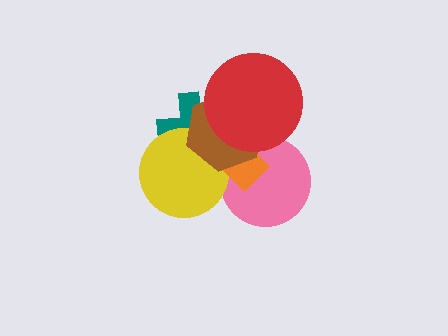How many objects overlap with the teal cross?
3 objects overlap with the teal cross.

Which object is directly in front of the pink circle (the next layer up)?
The orange diamond is directly in front of the pink circle.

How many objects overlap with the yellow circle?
3 objects overlap with the yellow circle.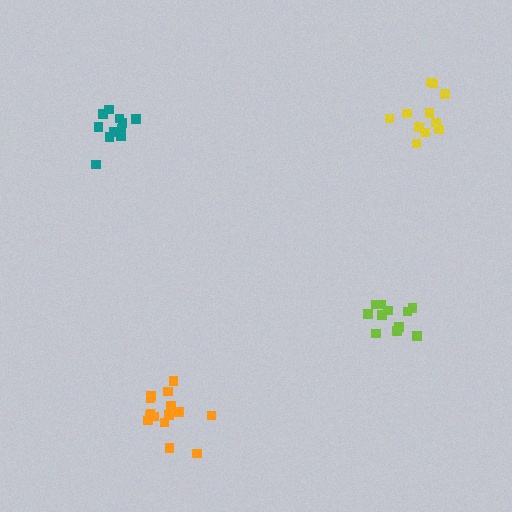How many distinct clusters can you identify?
There are 4 distinct clusters.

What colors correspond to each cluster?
The clusters are colored: orange, lime, yellow, teal.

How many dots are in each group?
Group 1: 15 dots, Group 2: 11 dots, Group 3: 11 dots, Group 4: 11 dots (48 total).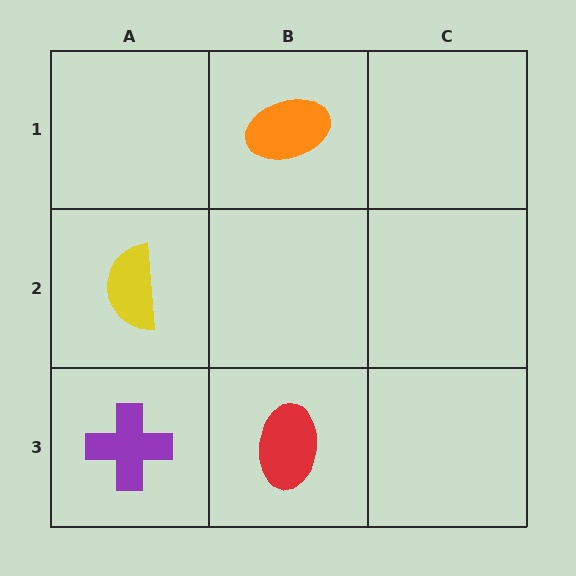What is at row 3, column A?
A purple cross.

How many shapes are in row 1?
1 shape.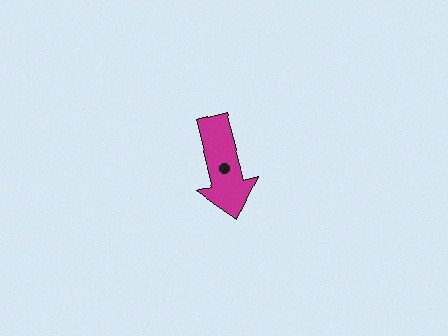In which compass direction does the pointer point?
South.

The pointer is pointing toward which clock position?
Roughly 6 o'clock.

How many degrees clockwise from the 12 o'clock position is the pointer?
Approximately 165 degrees.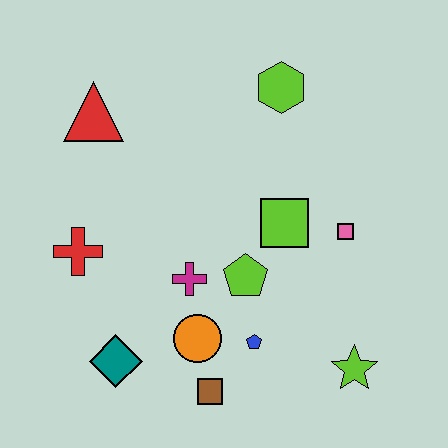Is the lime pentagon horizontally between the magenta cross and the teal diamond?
No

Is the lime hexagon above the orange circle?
Yes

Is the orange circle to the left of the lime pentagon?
Yes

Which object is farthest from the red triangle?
The lime star is farthest from the red triangle.